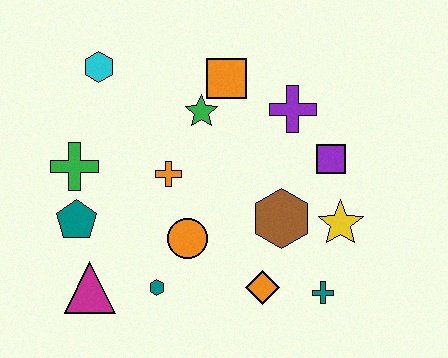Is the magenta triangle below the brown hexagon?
Yes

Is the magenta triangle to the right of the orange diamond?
No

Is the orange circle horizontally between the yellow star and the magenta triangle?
Yes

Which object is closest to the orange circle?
The teal hexagon is closest to the orange circle.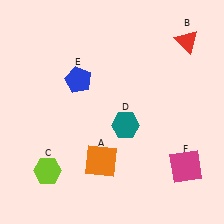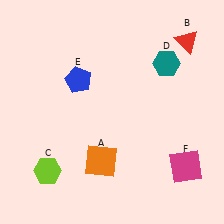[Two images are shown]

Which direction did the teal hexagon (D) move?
The teal hexagon (D) moved up.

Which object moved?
The teal hexagon (D) moved up.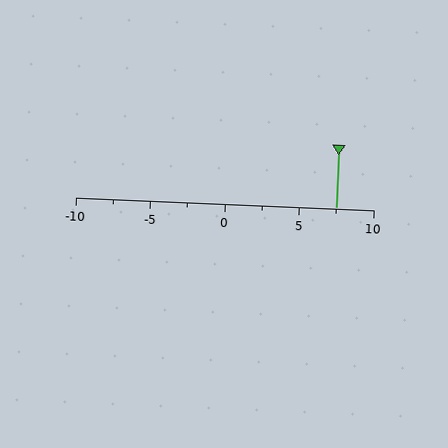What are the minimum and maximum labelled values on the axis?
The axis runs from -10 to 10.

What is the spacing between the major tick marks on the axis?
The major ticks are spaced 5 apart.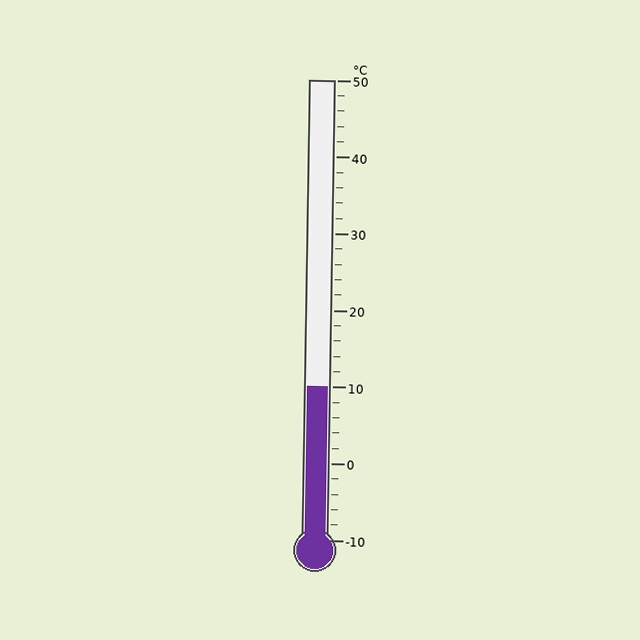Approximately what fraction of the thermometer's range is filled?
The thermometer is filled to approximately 35% of its range.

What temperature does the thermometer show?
The thermometer shows approximately 10°C.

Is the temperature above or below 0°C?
The temperature is above 0°C.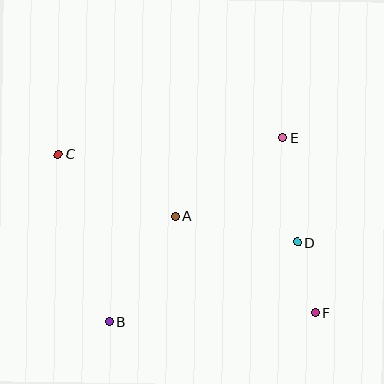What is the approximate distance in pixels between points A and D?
The distance between A and D is approximately 126 pixels.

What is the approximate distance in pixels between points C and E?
The distance between C and E is approximately 225 pixels.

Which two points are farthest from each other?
Points C and F are farthest from each other.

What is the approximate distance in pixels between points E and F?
The distance between E and F is approximately 178 pixels.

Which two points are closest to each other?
Points D and F are closest to each other.